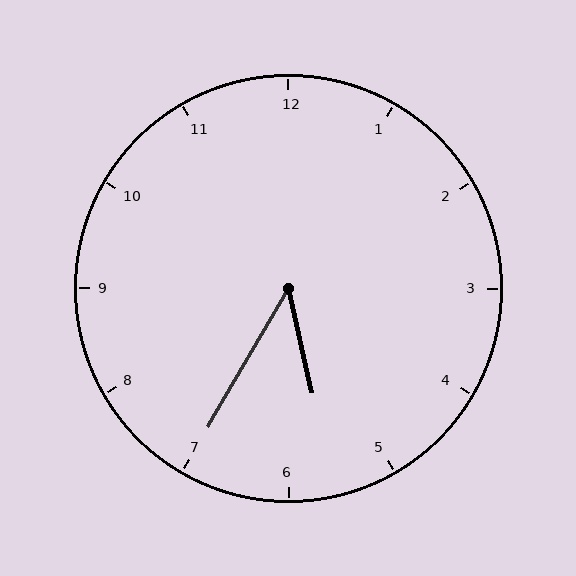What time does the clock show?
5:35.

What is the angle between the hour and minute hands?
Approximately 42 degrees.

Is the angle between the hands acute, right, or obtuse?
It is acute.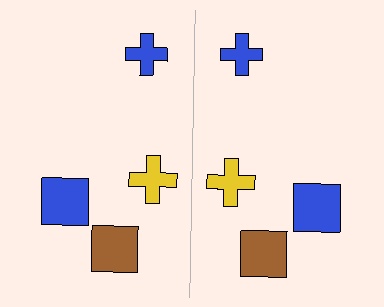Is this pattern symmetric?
Yes, this pattern has bilateral (reflection) symmetry.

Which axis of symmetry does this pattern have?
The pattern has a vertical axis of symmetry running through the center of the image.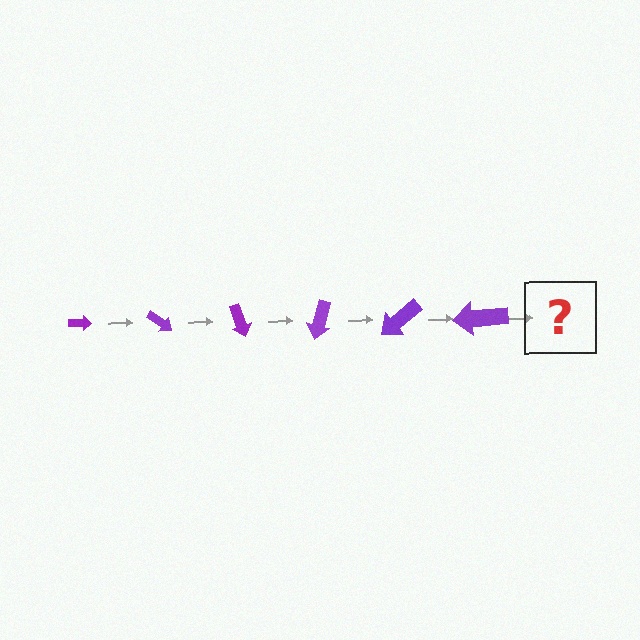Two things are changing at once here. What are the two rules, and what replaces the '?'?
The two rules are that the arrow grows larger each step and it rotates 35 degrees each step. The '?' should be an arrow, larger than the previous one and rotated 210 degrees from the start.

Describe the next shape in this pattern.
It should be an arrow, larger than the previous one and rotated 210 degrees from the start.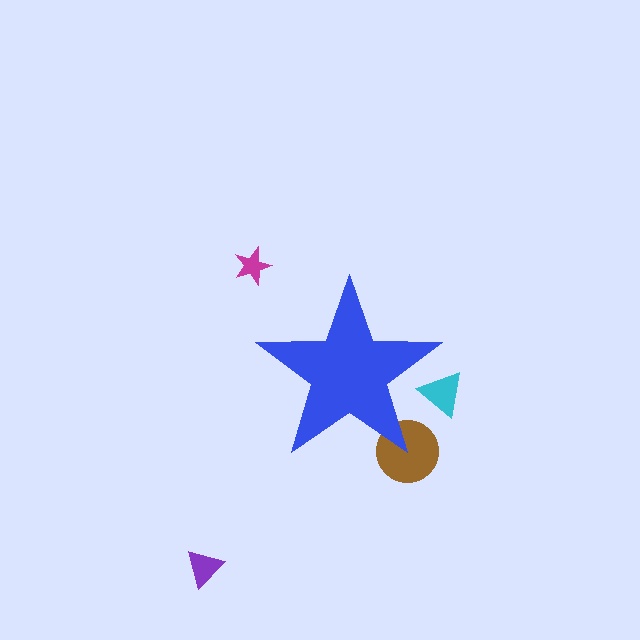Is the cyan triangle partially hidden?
Yes, the cyan triangle is partially hidden behind the blue star.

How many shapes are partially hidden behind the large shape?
2 shapes are partially hidden.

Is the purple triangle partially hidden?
No, the purple triangle is fully visible.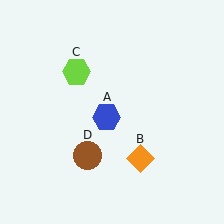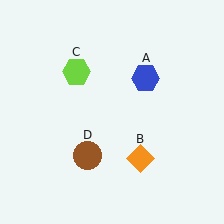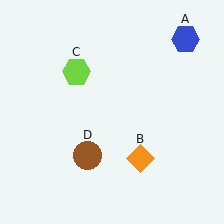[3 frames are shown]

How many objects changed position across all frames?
1 object changed position: blue hexagon (object A).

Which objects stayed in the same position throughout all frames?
Orange diamond (object B) and lime hexagon (object C) and brown circle (object D) remained stationary.